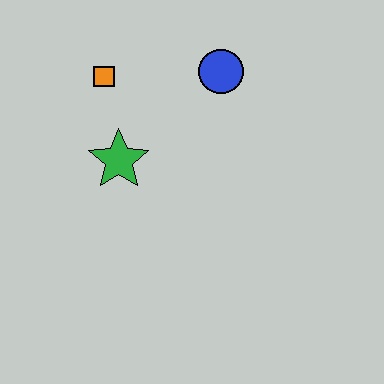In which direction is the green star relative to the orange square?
The green star is below the orange square.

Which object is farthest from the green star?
The blue circle is farthest from the green star.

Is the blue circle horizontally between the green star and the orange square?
No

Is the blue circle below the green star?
No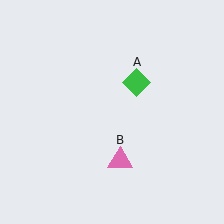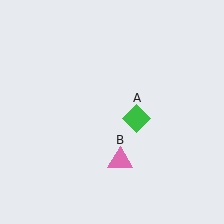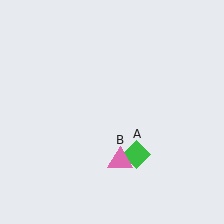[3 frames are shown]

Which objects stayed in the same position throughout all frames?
Pink triangle (object B) remained stationary.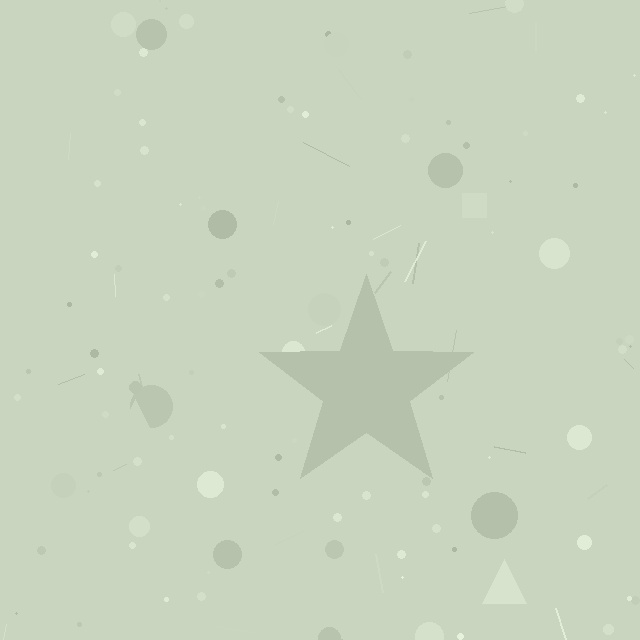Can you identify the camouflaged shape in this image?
The camouflaged shape is a star.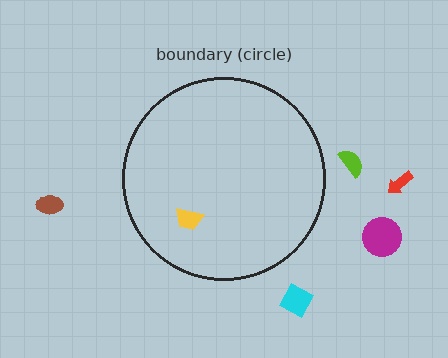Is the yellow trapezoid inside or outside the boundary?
Inside.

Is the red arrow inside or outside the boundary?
Outside.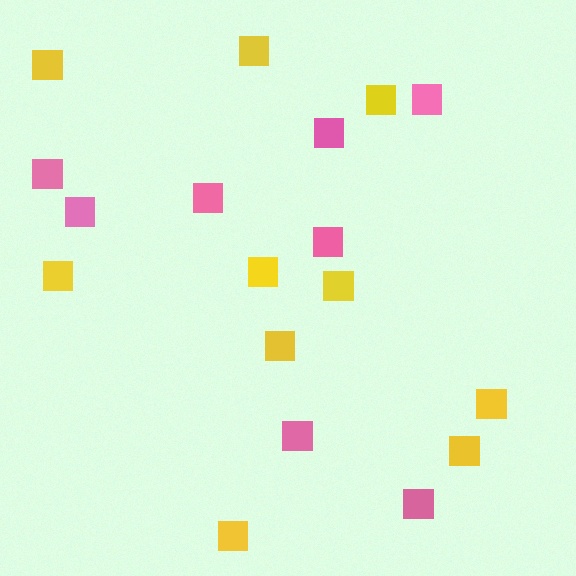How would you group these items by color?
There are 2 groups: one group of pink squares (8) and one group of yellow squares (10).